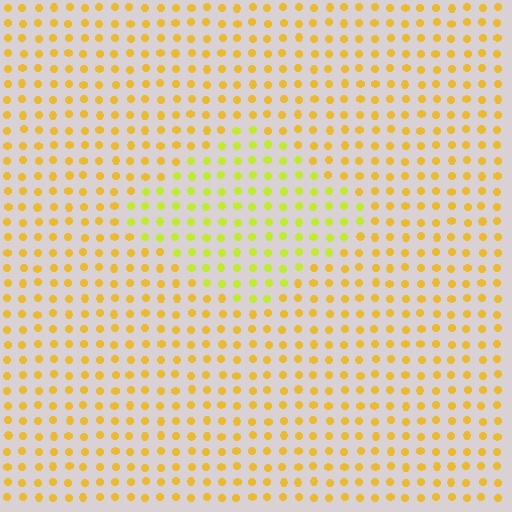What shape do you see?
I see a diamond.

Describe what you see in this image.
The image is filled with small yellow elements in a uniform arrangement. A diamond-shaped region is visible where the elements are tinted to a slightly different hue, forming a subtle color boundary.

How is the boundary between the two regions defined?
The boundary is defined purely by a slight shift in hue (about 31 degrees). Spacing, size, and orientation are identical on both sides.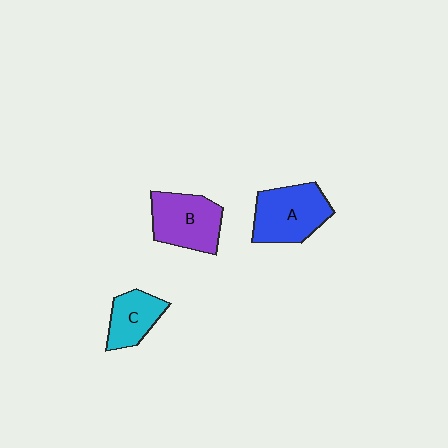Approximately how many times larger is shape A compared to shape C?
Approximately 1.5 times.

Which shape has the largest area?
Shape A (blue).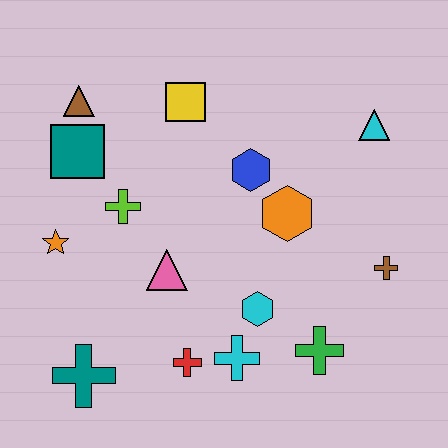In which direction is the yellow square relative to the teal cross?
The yellow square is above the teal cross.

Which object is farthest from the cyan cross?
The brown triangle is farthest from the cyan cross.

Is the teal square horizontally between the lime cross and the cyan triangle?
No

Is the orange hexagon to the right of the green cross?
No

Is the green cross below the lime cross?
Yes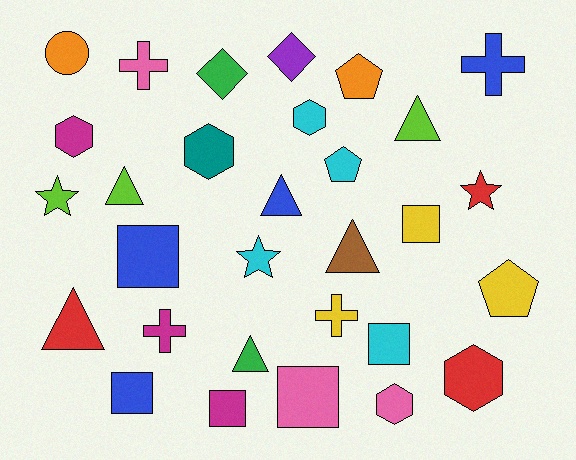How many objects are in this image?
There are 30 objects.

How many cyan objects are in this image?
There are 4 cyan objects.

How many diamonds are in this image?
There are 2 diamonds.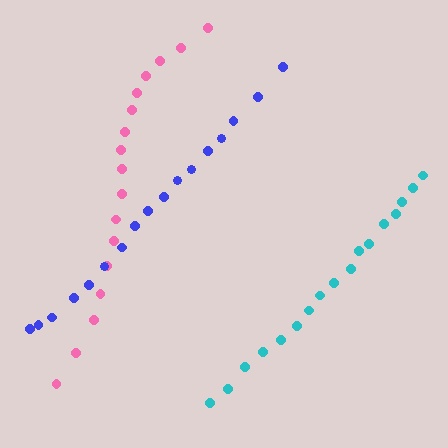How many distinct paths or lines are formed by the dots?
There are 3 distinct paths.